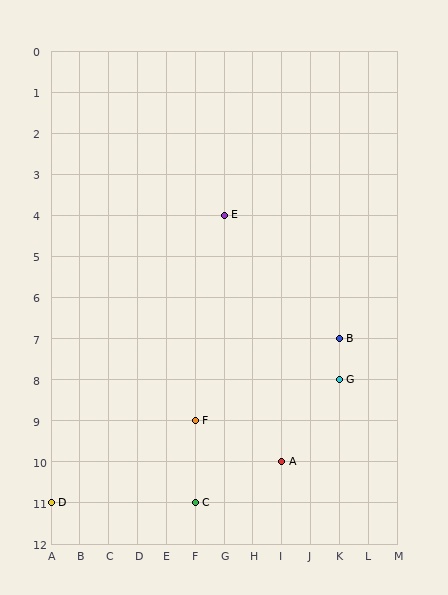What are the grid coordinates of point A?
Point A is at grid coordinates (I, 10).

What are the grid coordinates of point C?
Point C is at grid coordinates (F, 11).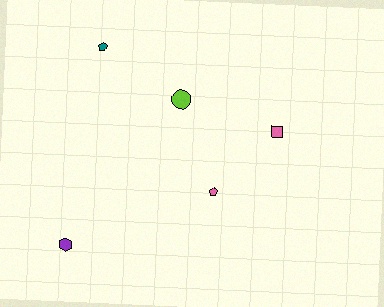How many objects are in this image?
There are 5 objects.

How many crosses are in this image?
There are no crosses.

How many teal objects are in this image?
There is 1 teal object.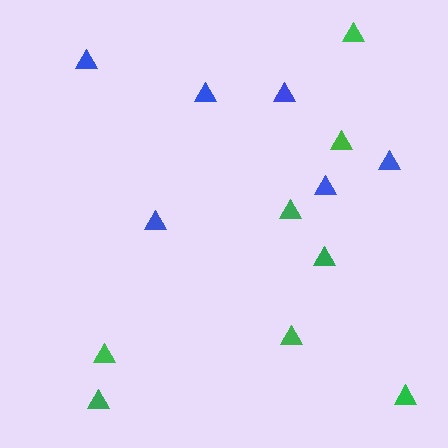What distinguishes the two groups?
There are 2 groups: one group of blue triangles (6) and one group of green triangles (8).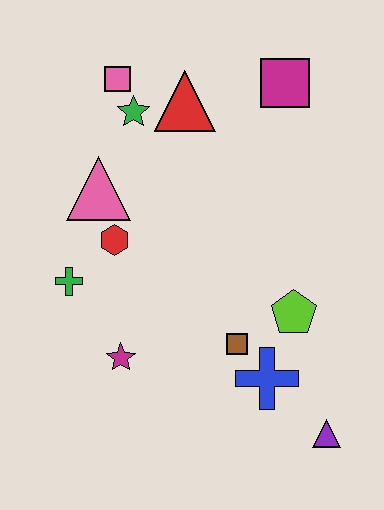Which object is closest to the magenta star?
The green cross is closest to the magenta star.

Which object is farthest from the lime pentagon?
The pink square is farthest from the lime pentagon.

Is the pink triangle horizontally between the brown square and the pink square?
No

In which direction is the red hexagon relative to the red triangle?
The red hexagon is below the red triangle.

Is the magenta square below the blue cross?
No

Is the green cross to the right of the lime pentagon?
No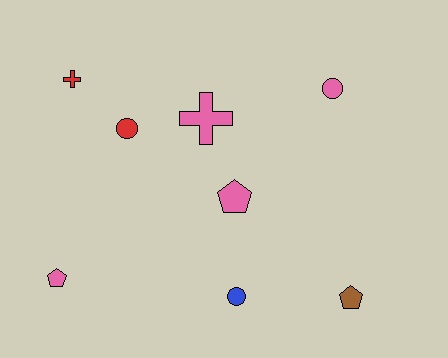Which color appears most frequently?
Pink, with 4 objects.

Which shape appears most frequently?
Circle, with 3 objects.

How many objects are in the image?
There are 8 objects.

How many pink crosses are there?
There is 1 pink cross.